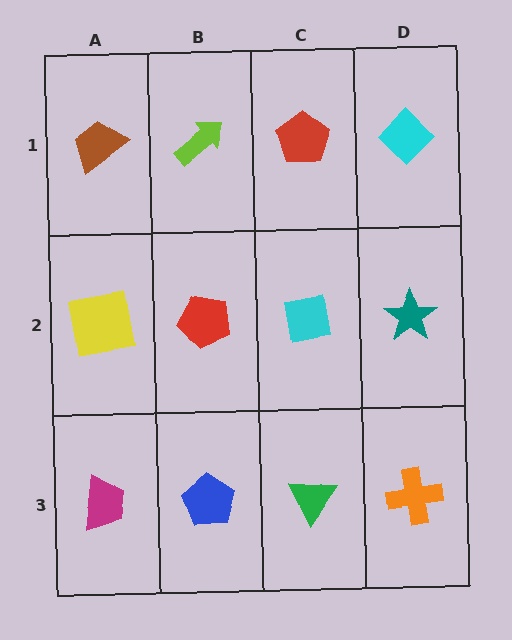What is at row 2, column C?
A cyan square.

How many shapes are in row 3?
4 shapes.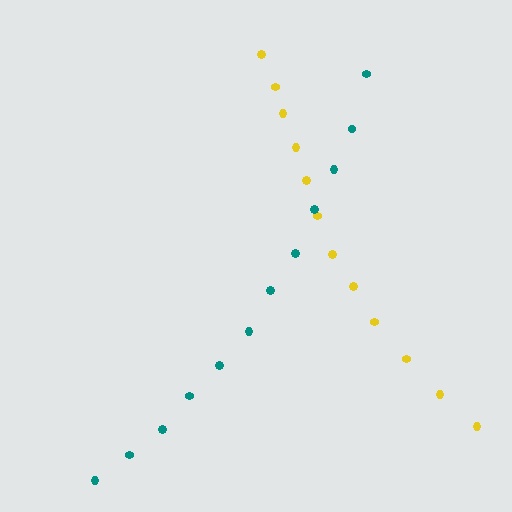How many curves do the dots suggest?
There are 2 distinct paths.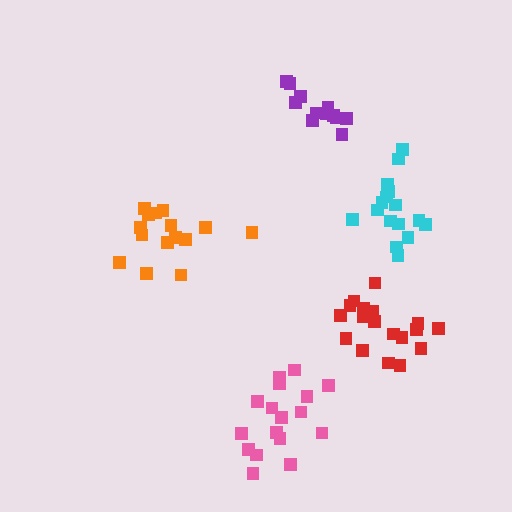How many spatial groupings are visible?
There are 5 spatial groupings.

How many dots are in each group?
Group 1: 15 dots, Group 2: 16 dots, Group 3: 18 dots, Group 4: 13 dots, Group 5: 17 dots (79 total).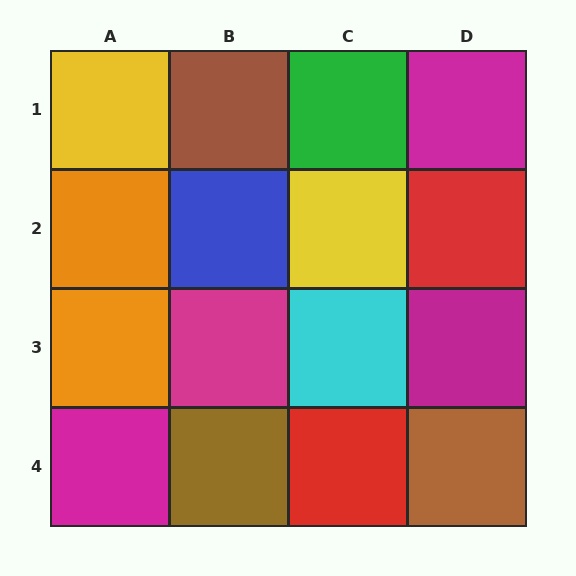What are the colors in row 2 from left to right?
Orange, blue, yellow, red.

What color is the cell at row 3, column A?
Orange.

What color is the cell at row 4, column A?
Magenta.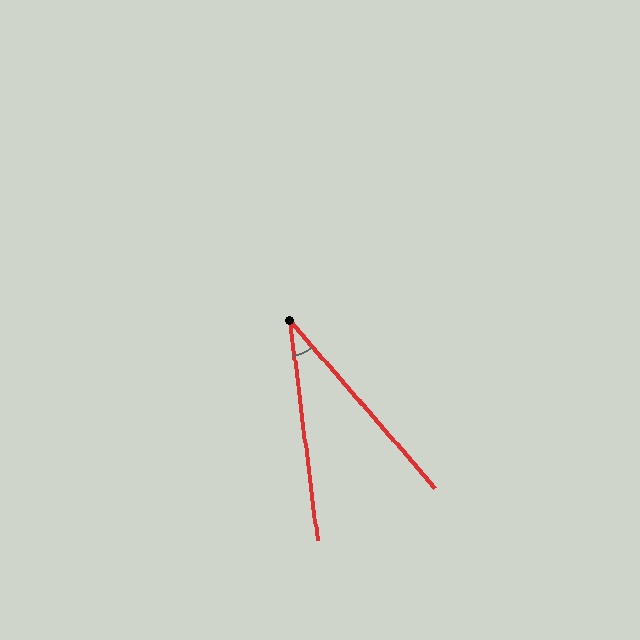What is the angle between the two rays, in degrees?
Approximately 34 degrees.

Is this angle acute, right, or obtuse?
It is acute.